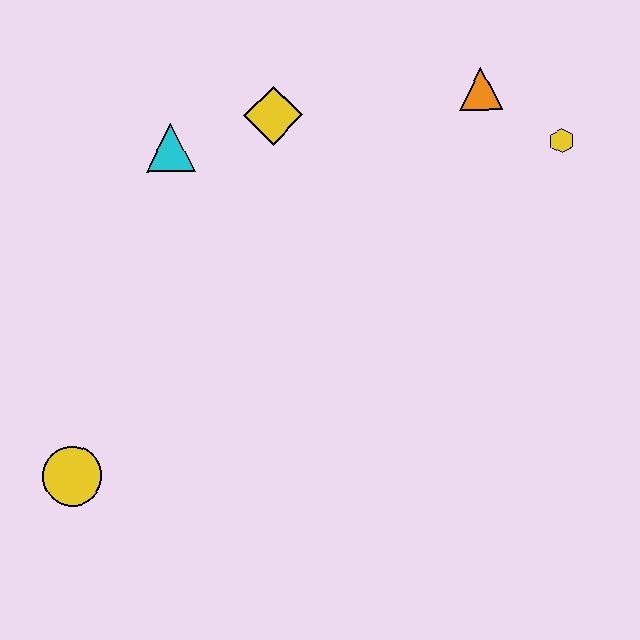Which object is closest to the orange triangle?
The yellow hexagon is closest to the orange triangle.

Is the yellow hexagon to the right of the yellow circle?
Yes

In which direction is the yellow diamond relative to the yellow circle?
The yellow diamond is above the yellow circle.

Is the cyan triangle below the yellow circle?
No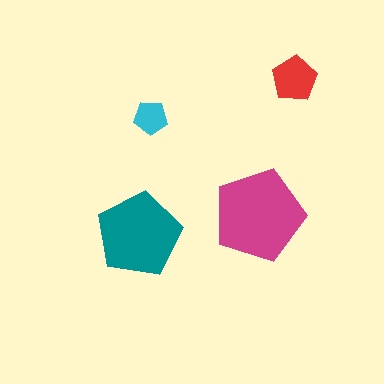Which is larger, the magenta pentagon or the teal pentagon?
The magenta one.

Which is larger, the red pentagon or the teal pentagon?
The teal one.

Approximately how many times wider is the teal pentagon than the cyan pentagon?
About 2.5 times wider.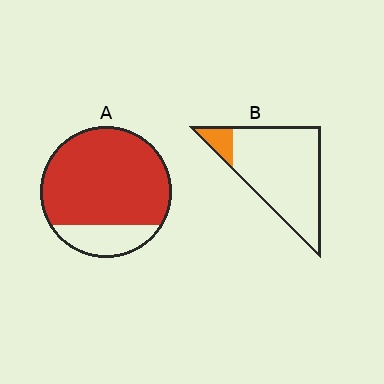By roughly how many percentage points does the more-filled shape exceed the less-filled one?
By roughly 70 percentage points (A over B).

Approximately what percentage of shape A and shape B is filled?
A is approximately 80% and B is approximately 10%.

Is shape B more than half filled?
No.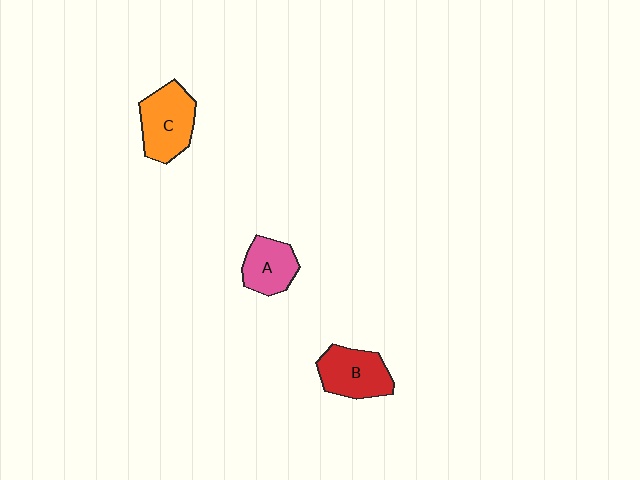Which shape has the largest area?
Shape C (orange).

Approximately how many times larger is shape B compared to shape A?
Approximately 1.2 times.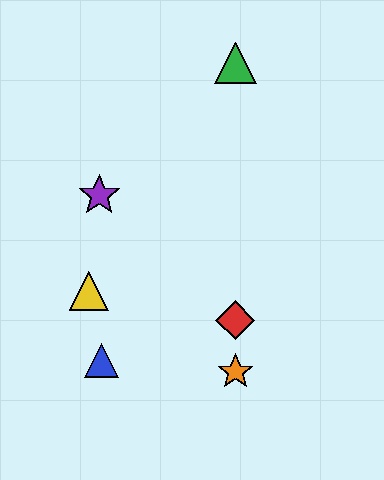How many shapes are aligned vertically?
3 shapes (the red diamond, the green triangle, the orange star) are aligned vertically.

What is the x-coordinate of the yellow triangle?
The yellow triangle is at x≈89.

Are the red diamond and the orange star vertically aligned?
Yes, both are at x≈235.